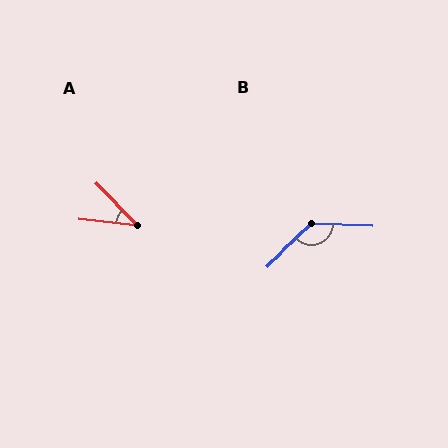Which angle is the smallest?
A, at approximately 39 degrees.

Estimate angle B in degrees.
Approximately 134 degrees.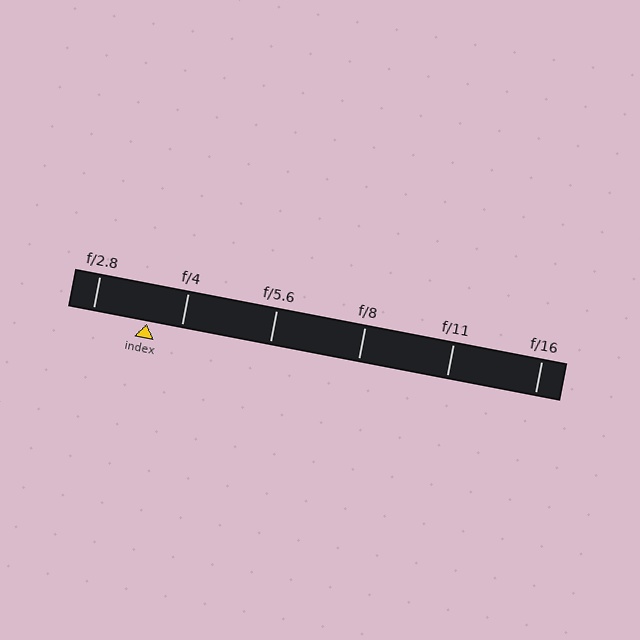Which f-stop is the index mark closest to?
The index mark is closest to f/4.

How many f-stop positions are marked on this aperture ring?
There are 6 f-stop positions marked.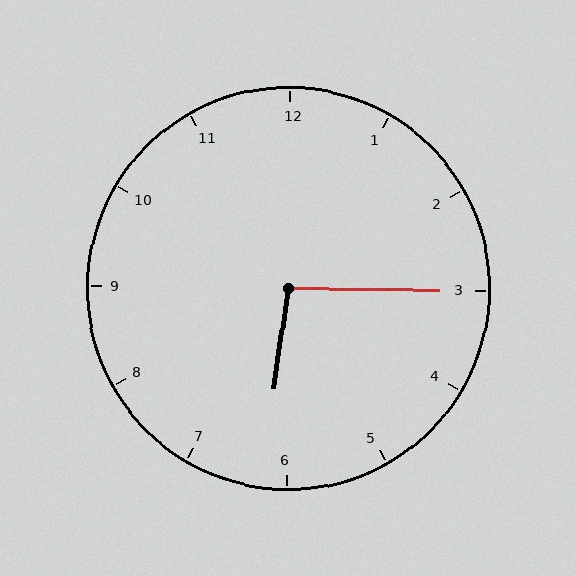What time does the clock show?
6:15.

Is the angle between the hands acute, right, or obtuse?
It is obtuse.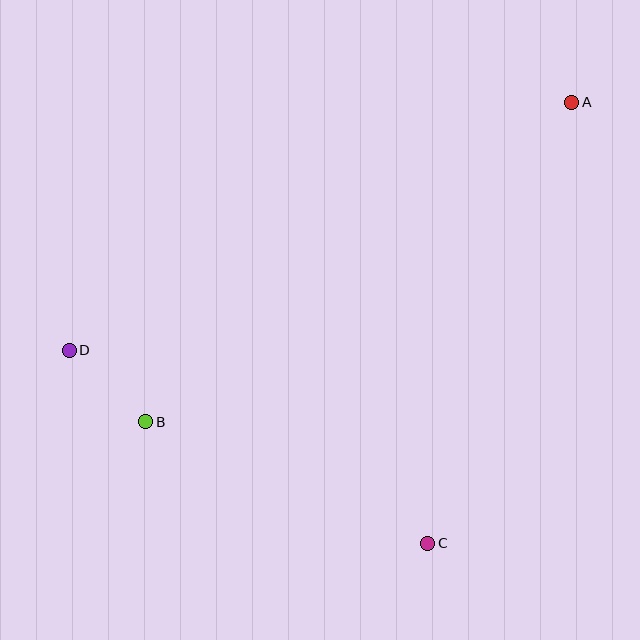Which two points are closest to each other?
Points B and D are closest to each other.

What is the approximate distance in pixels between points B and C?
The distance between B and C is approximately 307 pixels.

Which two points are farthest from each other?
Points A and D are farthest from each other.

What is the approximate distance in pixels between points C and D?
The distance between C and D is approximately 407 pixels.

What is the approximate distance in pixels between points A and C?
The distance between A and C is approximately 464 pixels.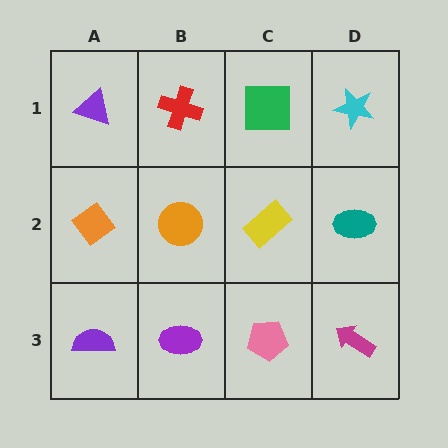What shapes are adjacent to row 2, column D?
A cyan star (row 1, column D), a magenta arrow (row 3, column D), a yellow rectangle (row 2, column C).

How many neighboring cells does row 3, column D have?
2.